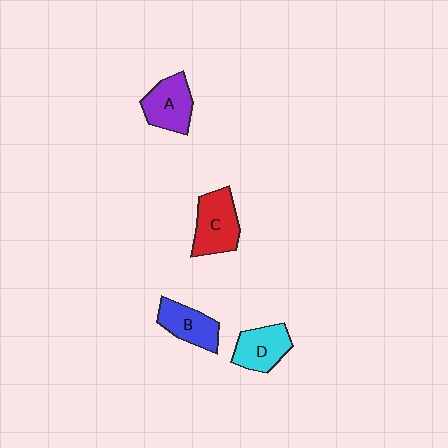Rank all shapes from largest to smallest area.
From largest to smallest: C (red), A (purple), D (cyan), B (blue).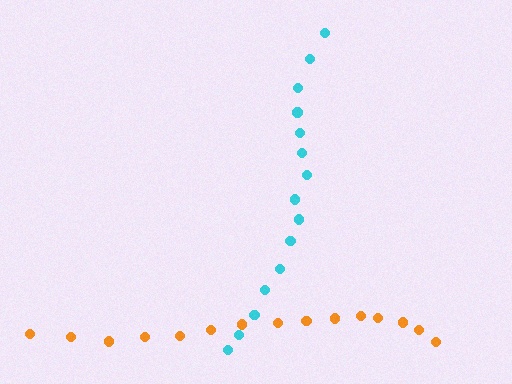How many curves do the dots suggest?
There are 2 distinct paths.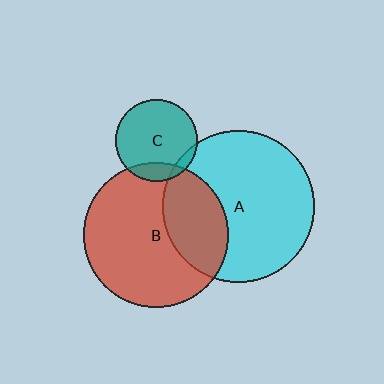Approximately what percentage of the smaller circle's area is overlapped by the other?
Approximately 5%.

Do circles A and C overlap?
Yes.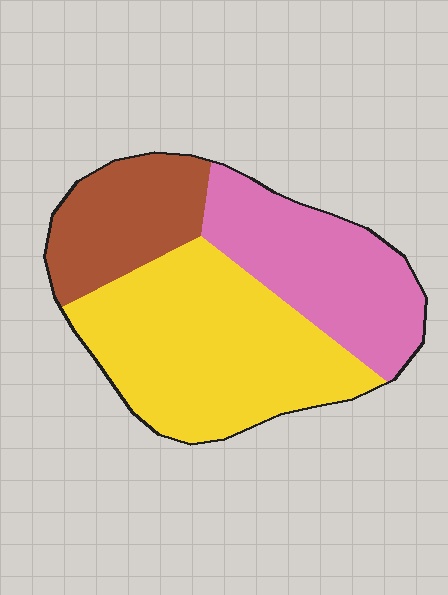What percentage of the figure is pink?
Pink covers roughly 30% of the figure.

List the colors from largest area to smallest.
From largest to smallest: yellow, pink, brown.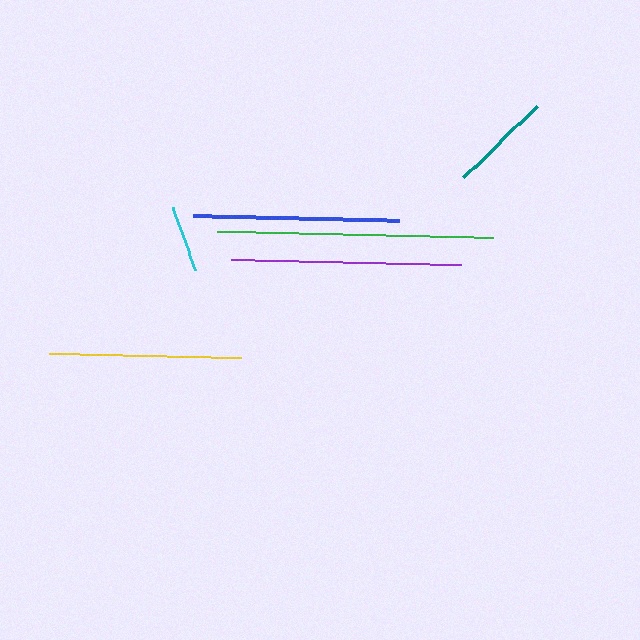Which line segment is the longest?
The green line is the longest at approximately 276 pixels.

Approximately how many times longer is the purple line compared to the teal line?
The purple line is approximately 2.2 times the length of the teal line.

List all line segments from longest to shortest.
From longest to shortest: green, purple, blue, yellow, teal, cyan.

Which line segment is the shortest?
The cyan line is the shortest at approximately 67 pixels.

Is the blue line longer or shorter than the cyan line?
The blue line is longer than the cyan line.